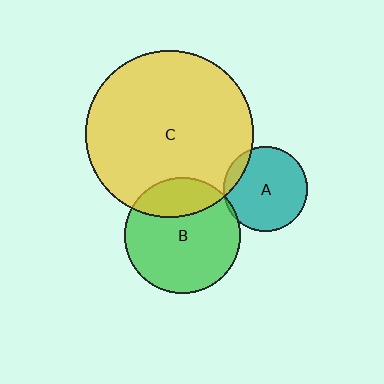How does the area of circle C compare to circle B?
Approximately 2.1 times.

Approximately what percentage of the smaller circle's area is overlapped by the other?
Approximately 25%.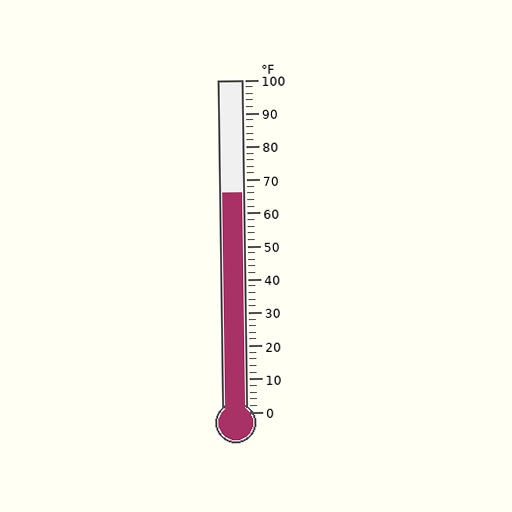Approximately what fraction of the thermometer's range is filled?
The thermometer is filled to approximately 65% of its range.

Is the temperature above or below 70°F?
The temperature is below 70°F.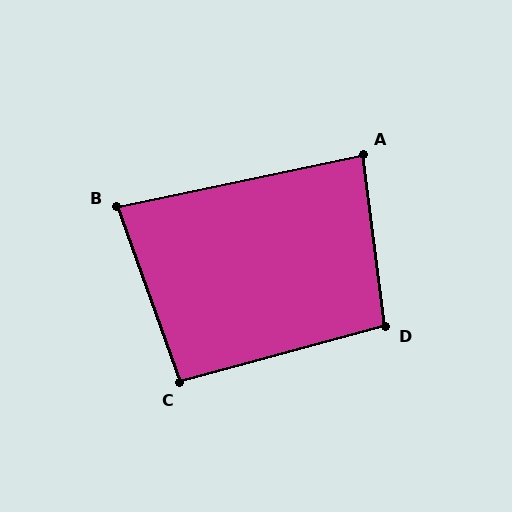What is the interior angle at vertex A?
Approximately 86 degrees (approximately right).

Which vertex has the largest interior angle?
D, at approximately 98 degrees.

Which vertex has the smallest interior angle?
B, at approximately 82 degrees.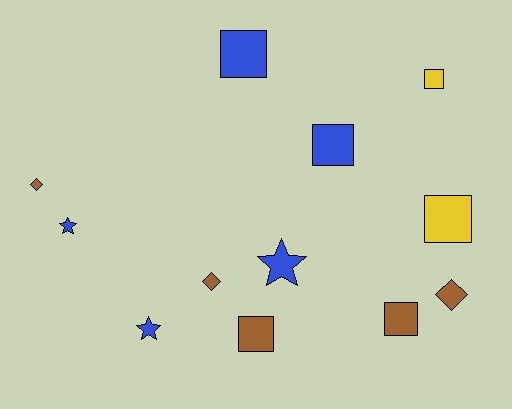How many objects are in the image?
There are 12 objects.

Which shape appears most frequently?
Square, with 6 objects.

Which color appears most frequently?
Brown, with 5 objects.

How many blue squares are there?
There are 2 blue squares.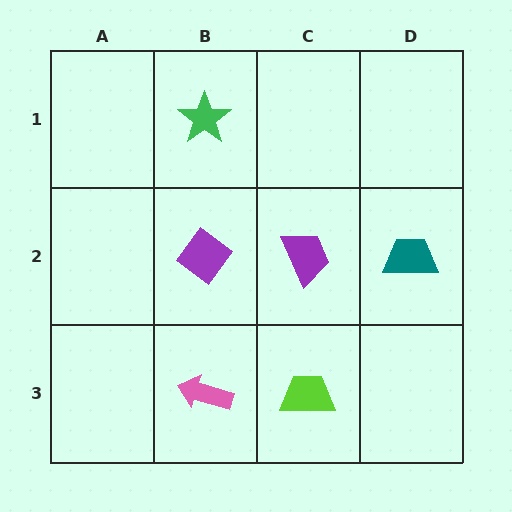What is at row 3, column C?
A lime trapezoid.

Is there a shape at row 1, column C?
No, that cell is empty.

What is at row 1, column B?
A green star.